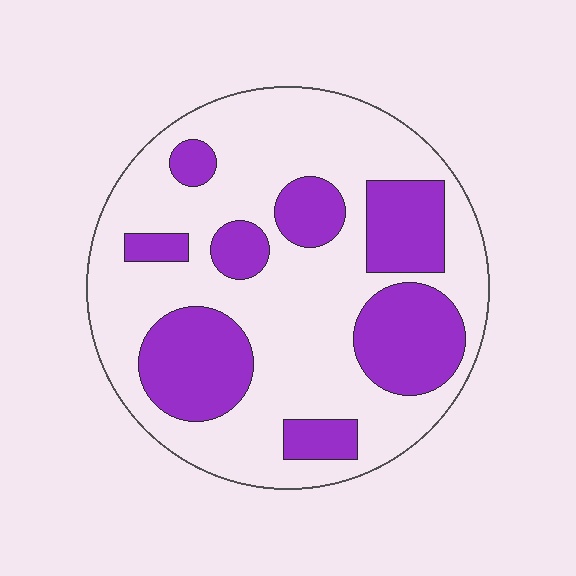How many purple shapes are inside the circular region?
8.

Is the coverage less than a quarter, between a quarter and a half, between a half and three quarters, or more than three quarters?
Between a quarter and a half.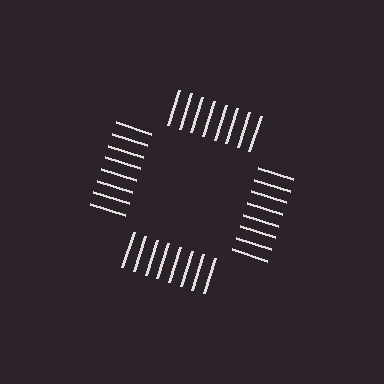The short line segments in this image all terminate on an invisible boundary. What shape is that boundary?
An illusory square — the line segments terminate on its edges but no continuous stroke is drawn.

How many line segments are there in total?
32 — 8 along each of the 4 edges.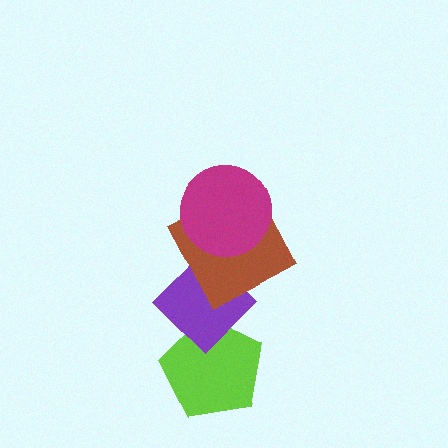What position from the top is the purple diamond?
The purple diamond is 3rd from the top.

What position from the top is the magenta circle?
The magenta circle is 1st from the top.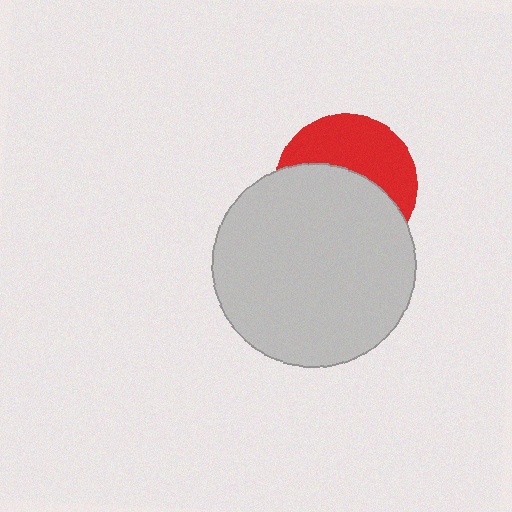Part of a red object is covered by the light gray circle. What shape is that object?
It is a circle.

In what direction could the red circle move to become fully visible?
The red circle could move up. That would shift it out from behind the light gray circle entirely.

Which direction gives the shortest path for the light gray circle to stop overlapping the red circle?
Moving down gives the shortest separation.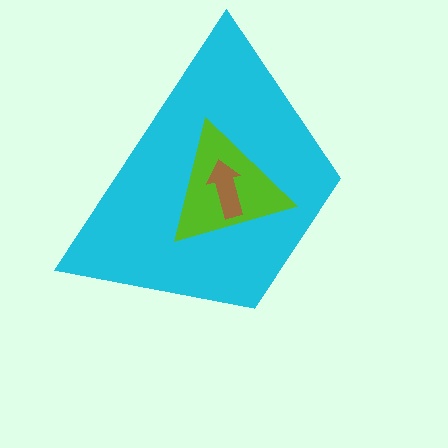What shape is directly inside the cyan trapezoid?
The lime triangle.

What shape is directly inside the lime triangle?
The brown arrow.